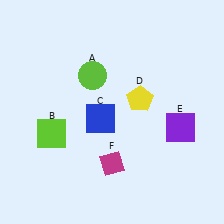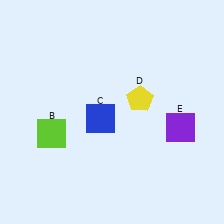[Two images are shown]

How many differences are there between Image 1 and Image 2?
There are 2 differences between the two images.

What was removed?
The magenta diamond (F), the lime circle (A) were removed in Image 2.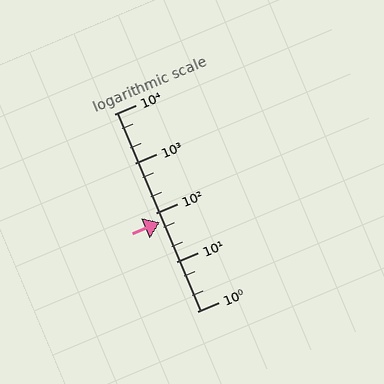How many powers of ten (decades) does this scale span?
The scale spans 4 decades, from 1 to 10000.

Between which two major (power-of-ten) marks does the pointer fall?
The pointer is between 10 and 100.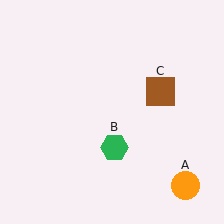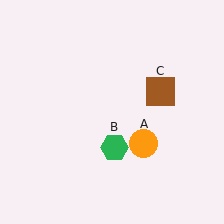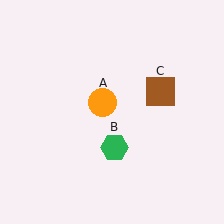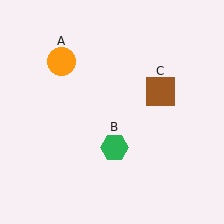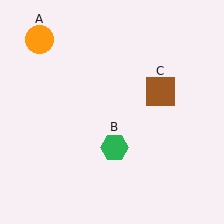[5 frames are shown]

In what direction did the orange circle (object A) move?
The orange circle (object A) moved up and to the left.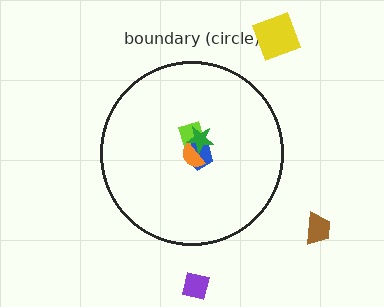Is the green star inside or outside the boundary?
Inside.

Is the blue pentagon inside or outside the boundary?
Inside.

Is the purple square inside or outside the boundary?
Outside.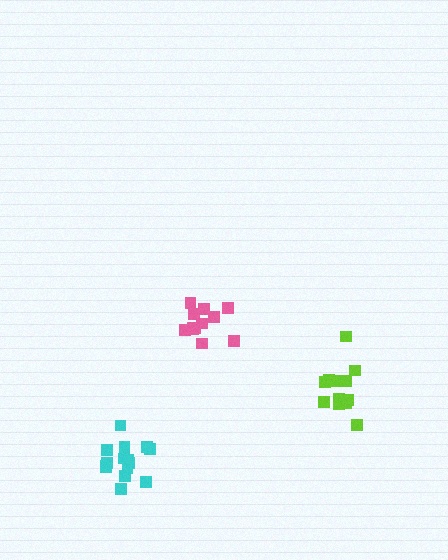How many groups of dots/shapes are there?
There are 3 groups.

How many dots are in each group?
Group 1: 12 dots, Group 2: 12 dots, Group 3: 15 dots (39 total).